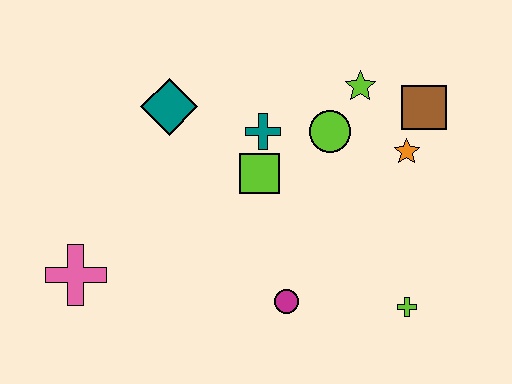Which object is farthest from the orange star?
The pink cross is farthest from the orange star.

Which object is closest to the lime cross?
The magenta circle is closest to the lime cross.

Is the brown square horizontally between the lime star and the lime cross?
No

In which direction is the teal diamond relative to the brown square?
The teal diamond is to the left of the brown square.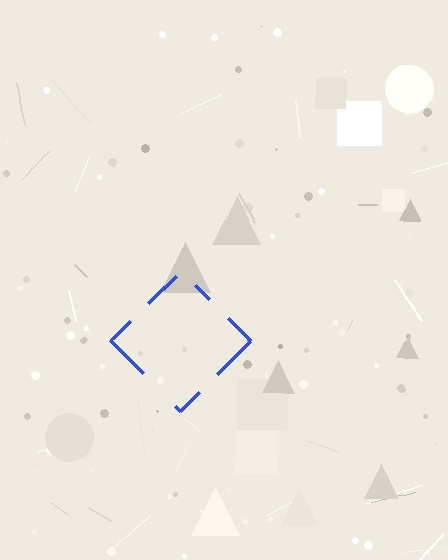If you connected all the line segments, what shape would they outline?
They would outline a diamond.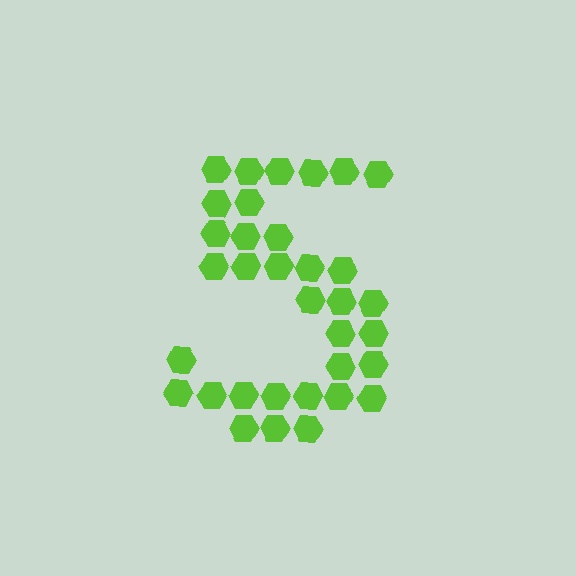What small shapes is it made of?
It is made of small hexagons.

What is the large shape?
The large shape is the digit 5.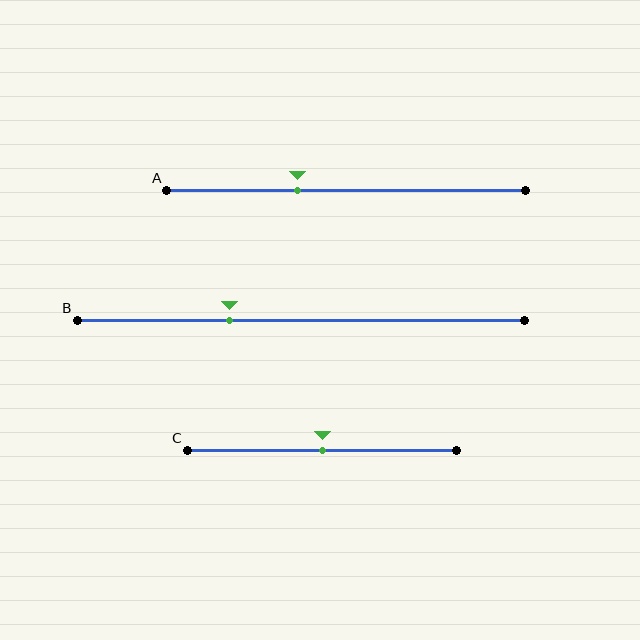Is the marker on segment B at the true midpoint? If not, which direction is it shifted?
No, the marker on segment B is shifted to the left by about 16% of the segment length.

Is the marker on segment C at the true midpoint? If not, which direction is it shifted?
Yes, the marker on segment C is at the true midpoint.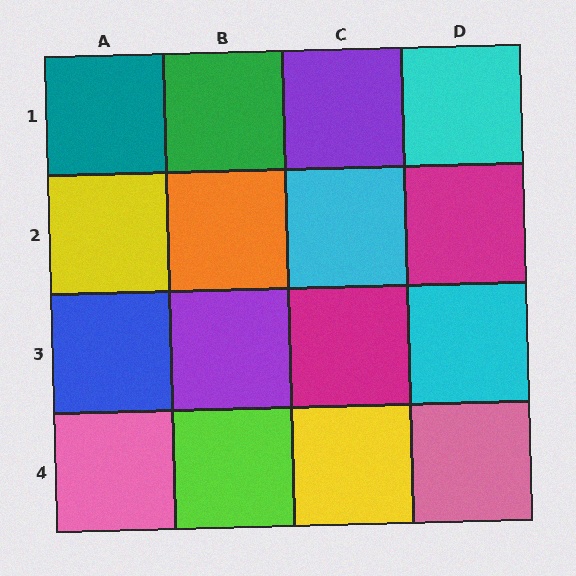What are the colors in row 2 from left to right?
Yellow, orange, cyan, magenta.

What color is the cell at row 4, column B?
Lime.